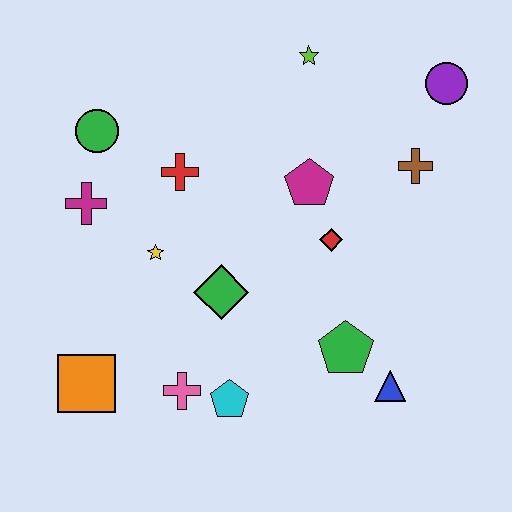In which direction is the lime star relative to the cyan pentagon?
The lime star is above the cyan pentagon.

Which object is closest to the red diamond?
The magenta pentagon is closest to the red diamond.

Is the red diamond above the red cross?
No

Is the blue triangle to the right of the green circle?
Yes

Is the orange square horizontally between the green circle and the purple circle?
No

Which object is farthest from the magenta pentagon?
The orange square is farthest from the magenta pentagon.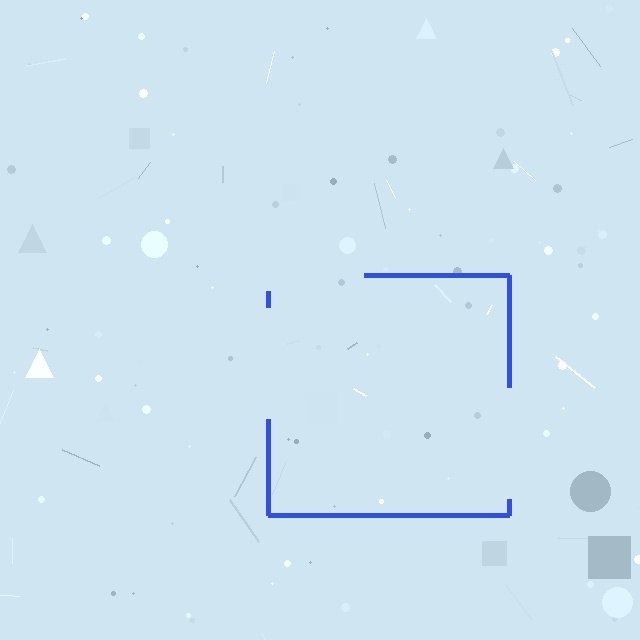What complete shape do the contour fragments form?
The contour fragments form a square.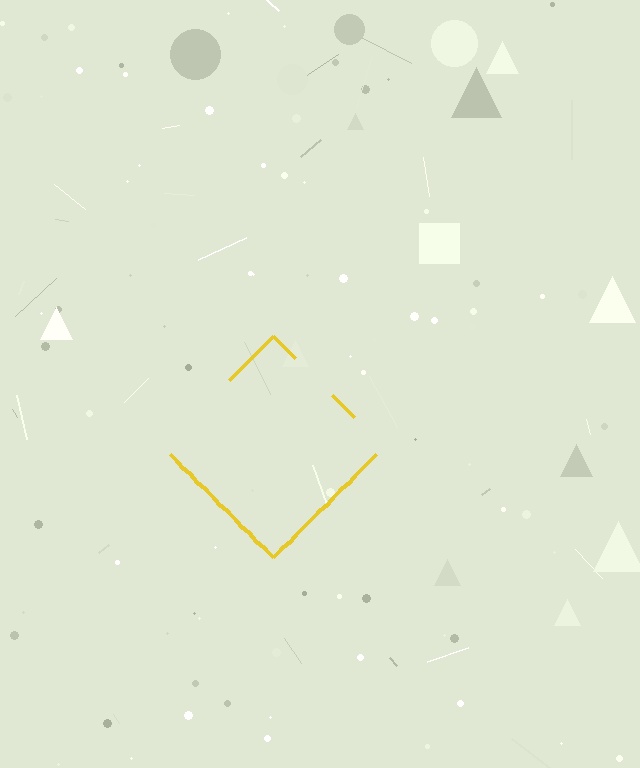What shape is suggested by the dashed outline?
The dashed outline suggests a diamond.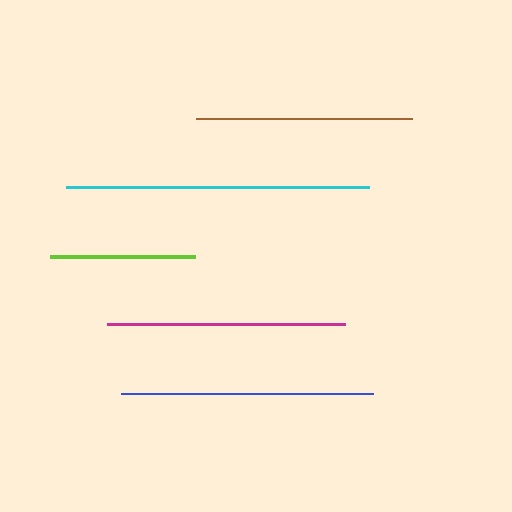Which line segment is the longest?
The cyan line is the longest at approximately 303 pixels.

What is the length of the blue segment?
The blue segment is approximately 252 pixels long.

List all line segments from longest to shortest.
From longest to shortest: cyan, blue, magenta, brown, lime.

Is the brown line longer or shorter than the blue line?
The blue line is longer than the brown line.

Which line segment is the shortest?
The lime line is the shortest at approximately 144 pixels.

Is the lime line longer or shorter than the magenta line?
The magenta line is longer than the lime line.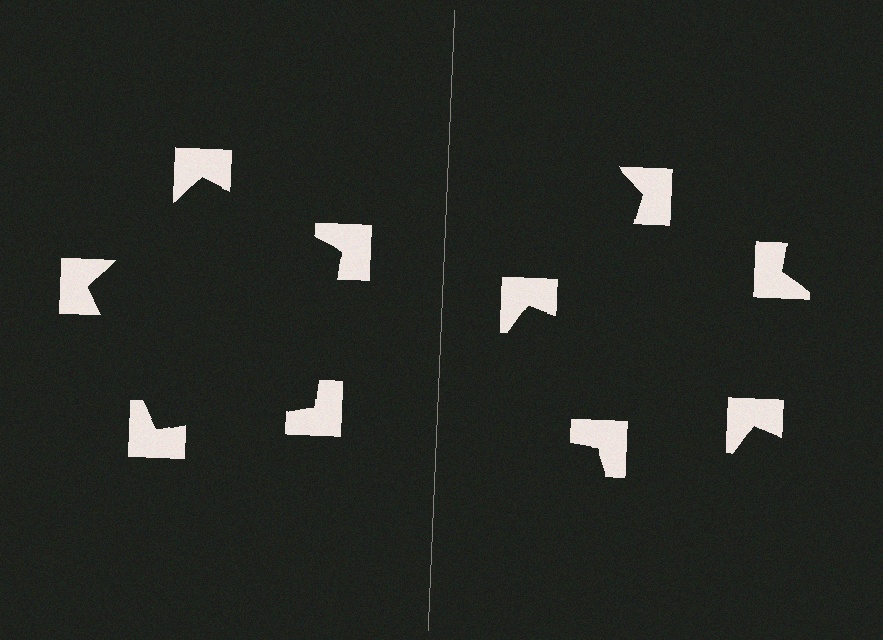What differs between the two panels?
The notched squares are positioned identically on both sides; only the wedge orientations differ. On the left they align to a pentagon; on the right they are misaligned.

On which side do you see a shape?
An illusory pentagon appears on the left side. On the right side the wedge cuts are rotated, so no coherent shape forms.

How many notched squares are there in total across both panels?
10 — 5 on each side.